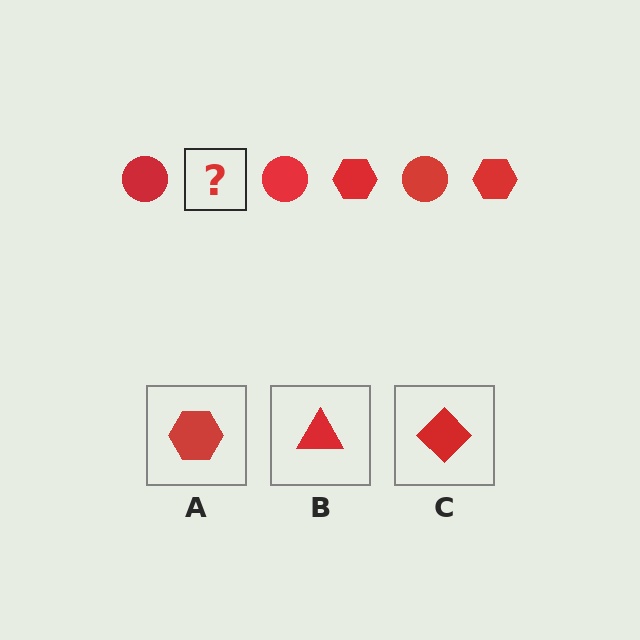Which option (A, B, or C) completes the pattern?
A.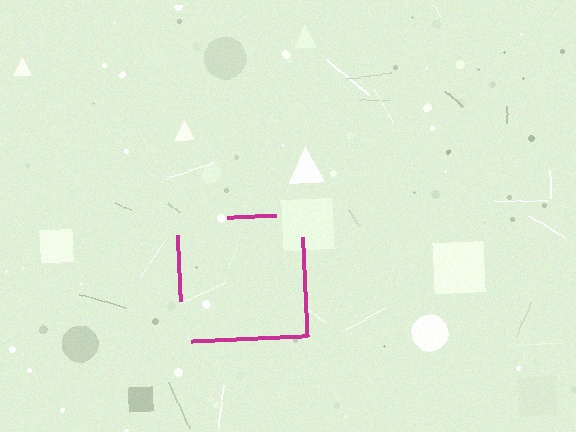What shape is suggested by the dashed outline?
The dashed outline suggests a square.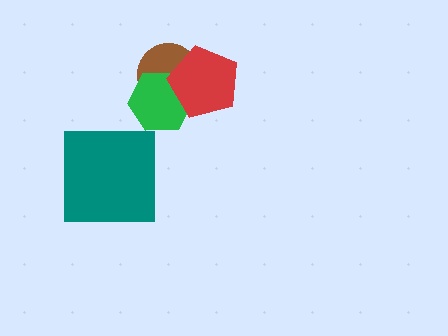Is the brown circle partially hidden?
Yes, it is partially covered by another shape.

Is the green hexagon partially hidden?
Yes, it is partially covered by another shape.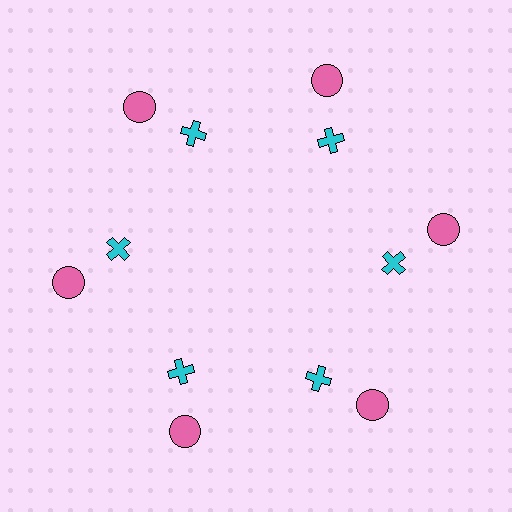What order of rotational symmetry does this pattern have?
This pattern has 6-fold rotational symmetry.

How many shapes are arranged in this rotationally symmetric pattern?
There are 12 shapes, arranged in 6 groups of 2.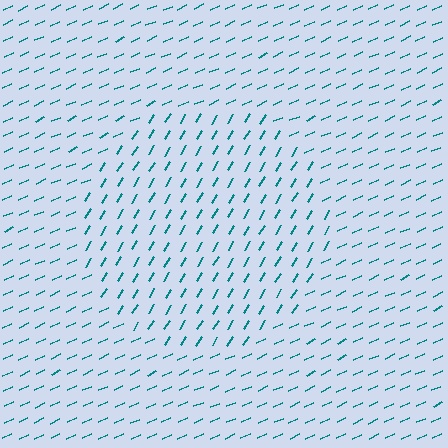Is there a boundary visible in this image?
Yes, there is a texture boundary formed by a change in line orientation.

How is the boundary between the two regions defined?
The boundary is defined purely by a change in line orientation (approximately 34 degrees difference). All lines are the same color and thickness.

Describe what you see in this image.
The image is filled with small teal line segments. A circle region in the image has lines oriented differently from the surrounding lines, creating a visible texture boundary.